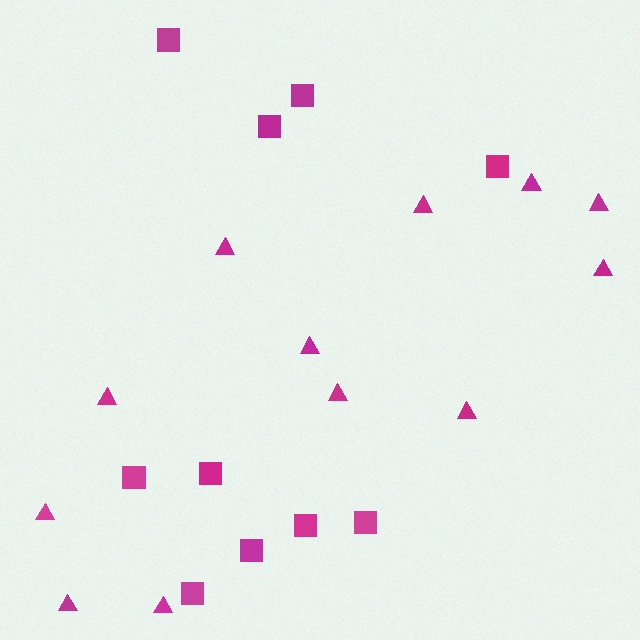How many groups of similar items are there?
There are 2 groups: one group of triangles (12) and one group of squares (10).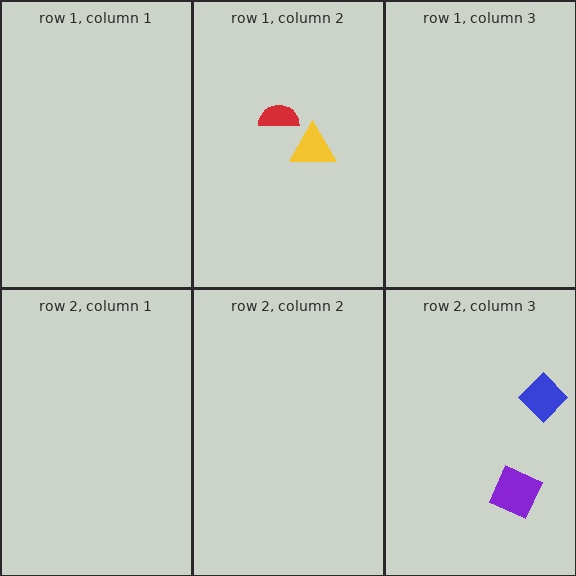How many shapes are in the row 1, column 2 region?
2.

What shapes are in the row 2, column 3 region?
The purple square, the blue diamond.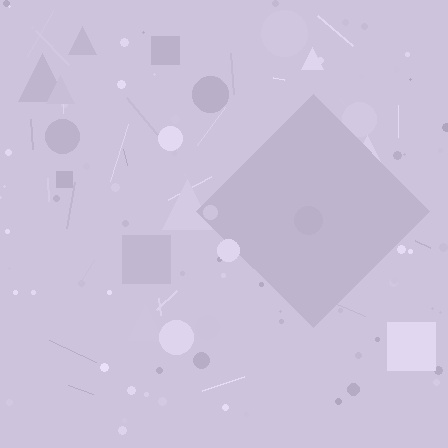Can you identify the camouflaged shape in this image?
The camouflaged shape is a diamond.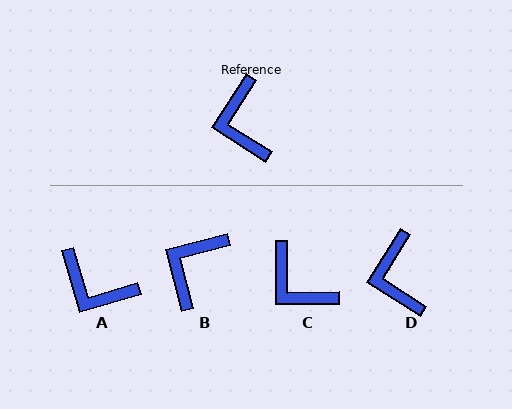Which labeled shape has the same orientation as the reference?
D.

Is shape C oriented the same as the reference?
No, it is off by about 33 degrees.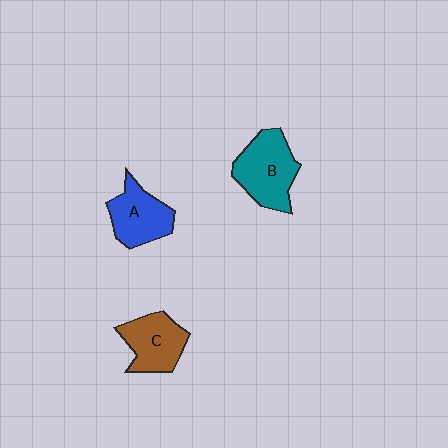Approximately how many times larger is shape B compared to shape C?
Approximately 1.2 times.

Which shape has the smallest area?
Shape C (brown).